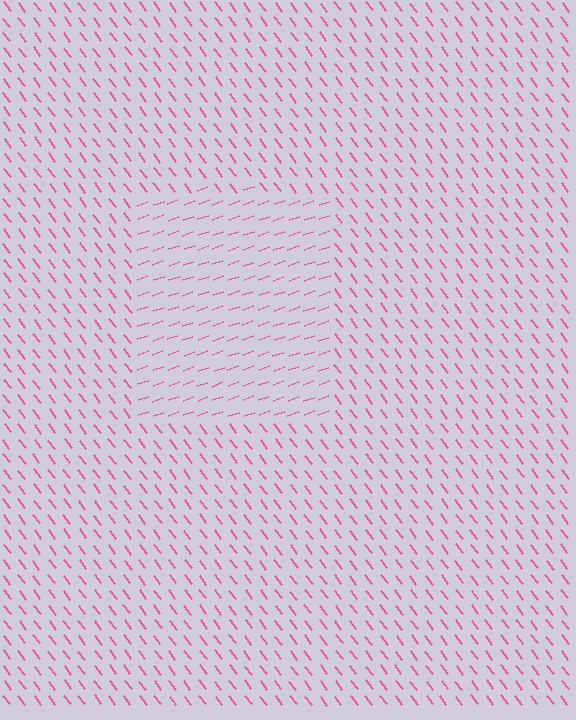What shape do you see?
I see a rectangle.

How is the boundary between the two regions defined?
The boundary is defined purely by a change in line orientation (approximately 72 degrees difference). All lines are the same color and thickness.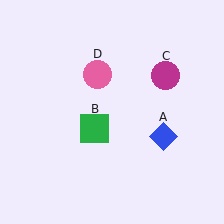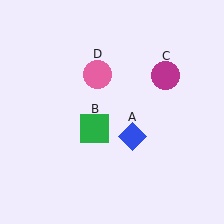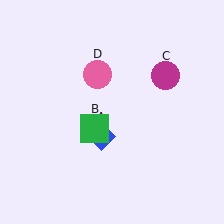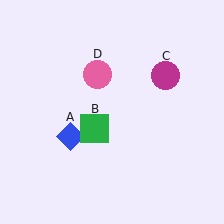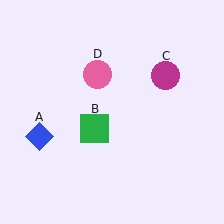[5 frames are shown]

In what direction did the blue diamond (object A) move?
The blue diamond (object A) moved left.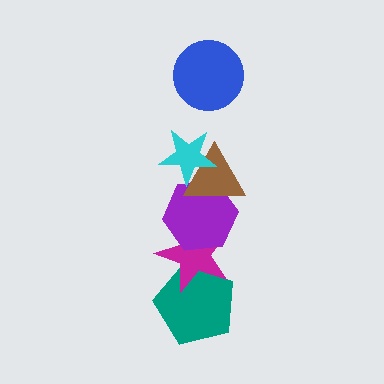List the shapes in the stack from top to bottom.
From top to bottom: the blue circle, the cyan star, the brown triangle, the purple hexagon, the magenta star, the teal pentagon.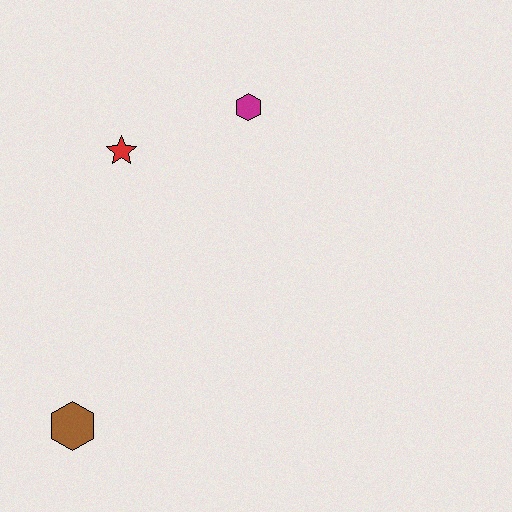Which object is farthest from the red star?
The brown hexagon is farthest from the red star.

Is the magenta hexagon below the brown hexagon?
No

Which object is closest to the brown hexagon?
The red star is closest to the brown hexagon.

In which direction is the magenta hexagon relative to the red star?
The magenta hexagon is to the right of the red star.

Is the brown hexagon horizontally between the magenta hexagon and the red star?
No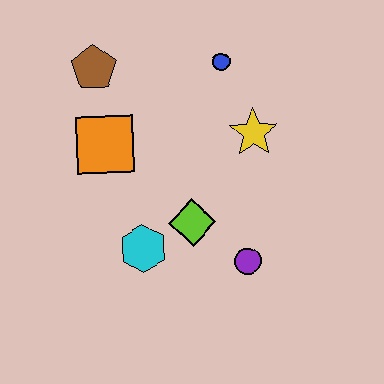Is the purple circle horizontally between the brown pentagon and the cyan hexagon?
No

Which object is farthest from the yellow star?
The brown pentagon is farthest from the yellow star.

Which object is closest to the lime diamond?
The cyan hexagon is closest to the lime diamond.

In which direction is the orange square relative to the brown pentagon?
The orange square is below the brown pentagon.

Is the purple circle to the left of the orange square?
No